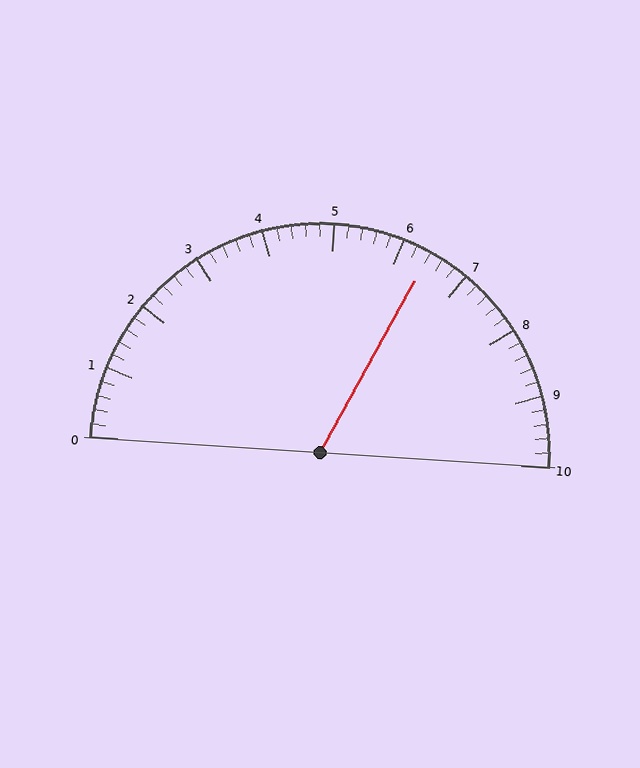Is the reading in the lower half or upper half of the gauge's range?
The reading is in the upper half of the range (0 to 10).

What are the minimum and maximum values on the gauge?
The gauge ranges from 0 to 10.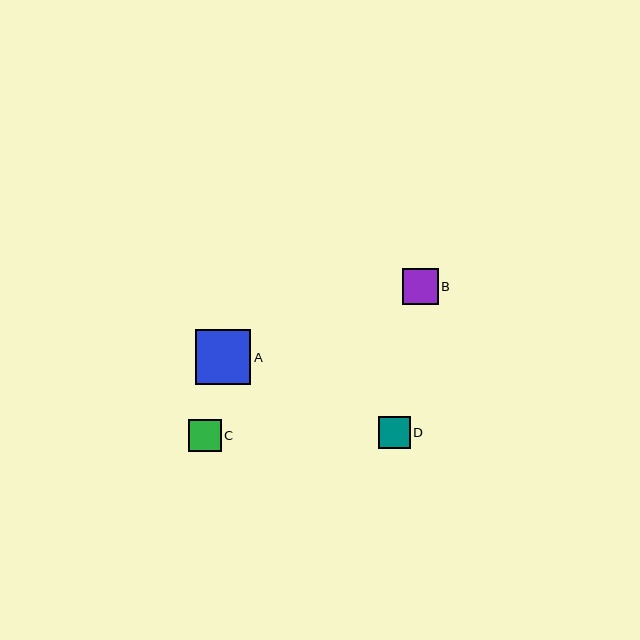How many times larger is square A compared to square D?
Square A is approximately 1.7 times the size of square D.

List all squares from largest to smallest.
From largest to smallest: A, B, C, D.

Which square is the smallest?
Square D is the smallest with a size of approximately 32 pixels.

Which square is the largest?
Square A is the largest with a size of approximately 55 pixels.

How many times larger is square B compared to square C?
Square B is approximately 1.1 times the size of square C.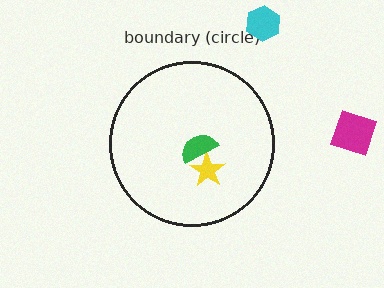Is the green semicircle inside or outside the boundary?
Inside.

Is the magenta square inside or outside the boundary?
Outside.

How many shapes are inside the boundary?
2 inside, 2 outside.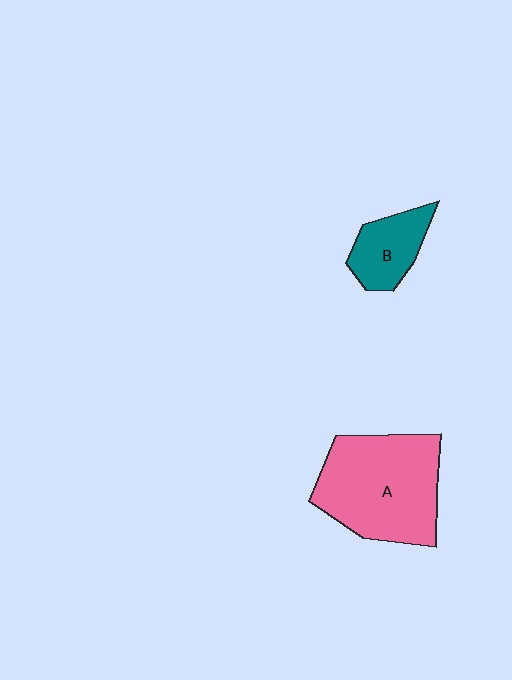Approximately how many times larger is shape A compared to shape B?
Approximately 2.5 times.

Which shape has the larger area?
Shape A (pink).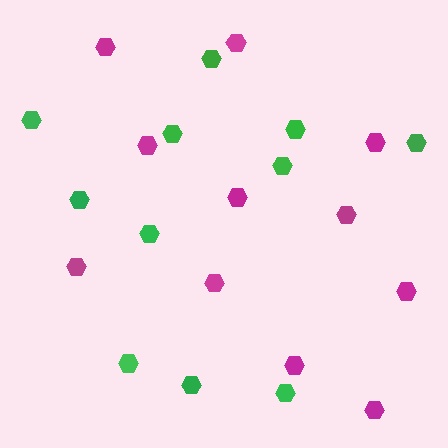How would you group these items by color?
There are 2 groups: one group of green hexagons (11) and one group of magenta hexagons (11).